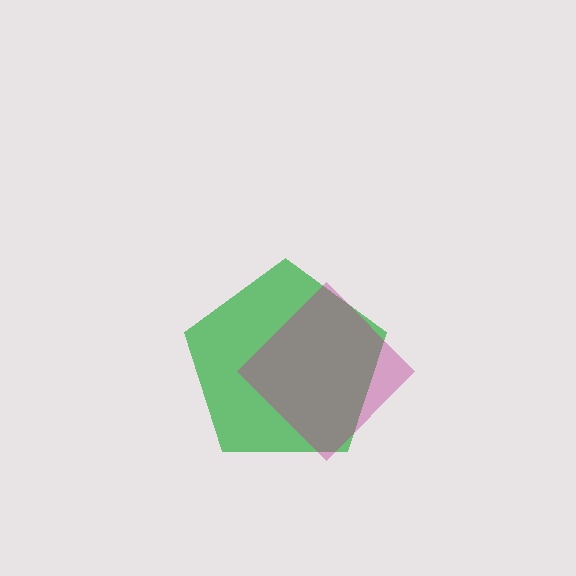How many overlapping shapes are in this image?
There are 2 overlapping shapes in the image.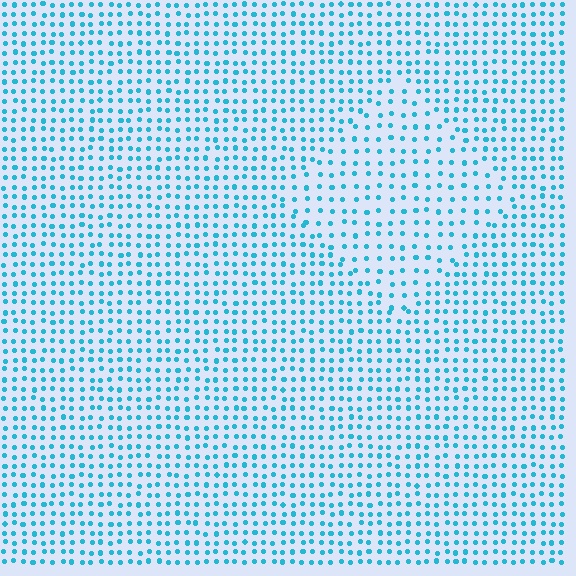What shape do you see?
I see a diamond.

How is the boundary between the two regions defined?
The boundary is defined by a change in element density (approximately 1.6x ratio). All elements are the same color, size, and shape.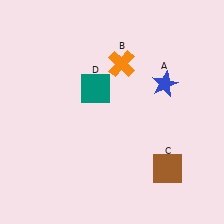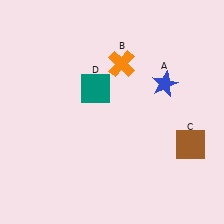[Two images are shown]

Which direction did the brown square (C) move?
The brown square (C) moved up.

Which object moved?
The brown square (C) moved up.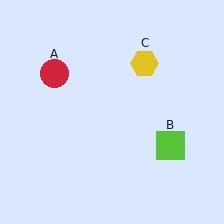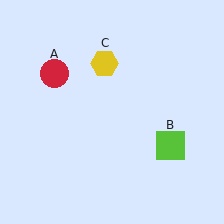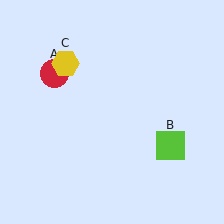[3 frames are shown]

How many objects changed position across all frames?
1 object changed position: yellow hexagon (object C).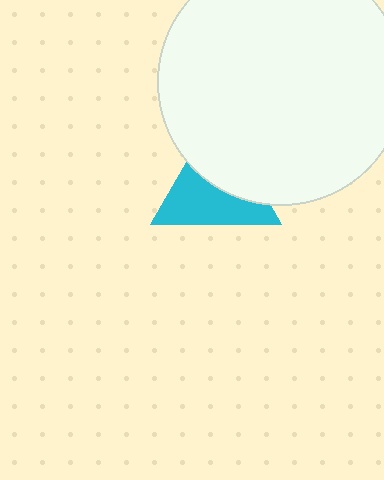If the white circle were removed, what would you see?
You would see the complete cyan triangle.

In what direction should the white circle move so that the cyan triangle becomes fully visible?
The white circle should move up. That is the shortest direction to clear the overlap and leave the cyan triangle fully visible.